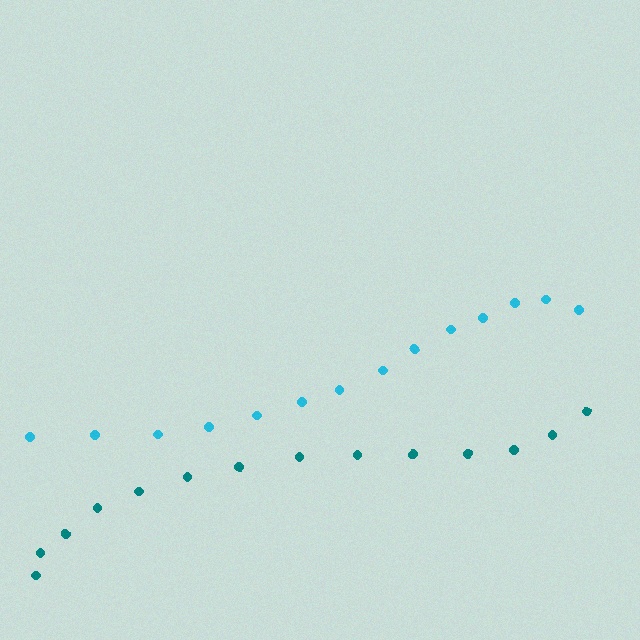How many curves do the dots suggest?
There are 2 distinct paths.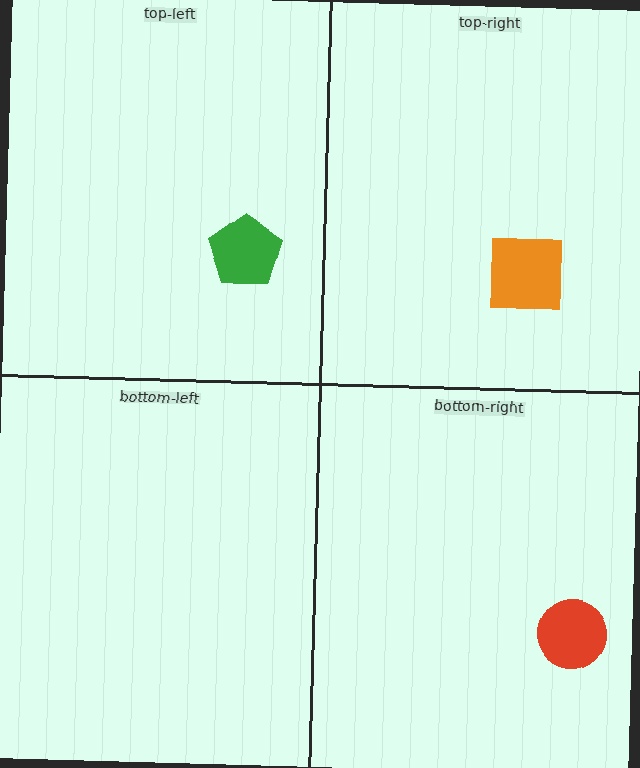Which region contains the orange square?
The top-right region.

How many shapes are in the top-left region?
1.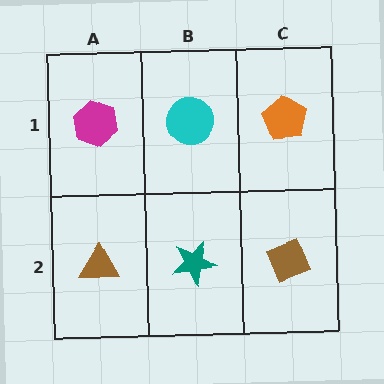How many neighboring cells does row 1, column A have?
2.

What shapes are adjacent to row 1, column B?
A teal star (row 2, column B), a magenta hexagon (row 1, column A), an orange pentagon (row 1, column C).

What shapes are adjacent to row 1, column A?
A brown triangle (row 2, column A), a cyan circle (row 1, column B).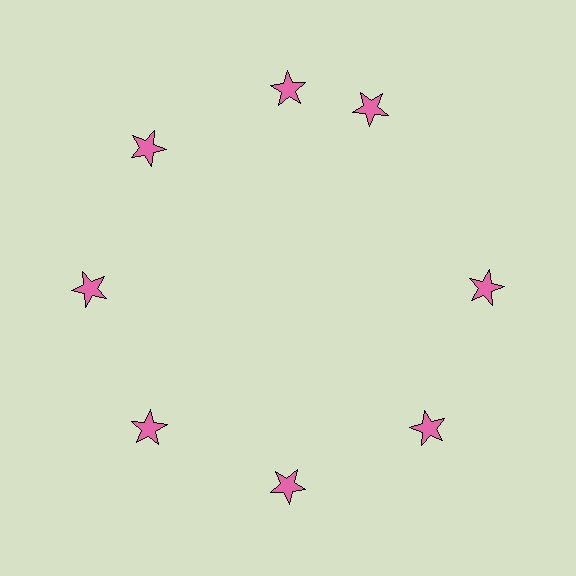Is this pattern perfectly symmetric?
No. The 8 pink stars are arranged in a ring, but one element near the 2 o'clock position is rotated out of alignment along the ring, breaking the 8-fold rotational symmetry.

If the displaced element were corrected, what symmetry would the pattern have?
It would have 8-fold rotational symmetry — the pattern would map onto itself every 45 degrees.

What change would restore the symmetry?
The symmetry would be restored by rotating it back into even spacing with its neighbors so that all 8 stars sit at equal angles and equal distance from the center.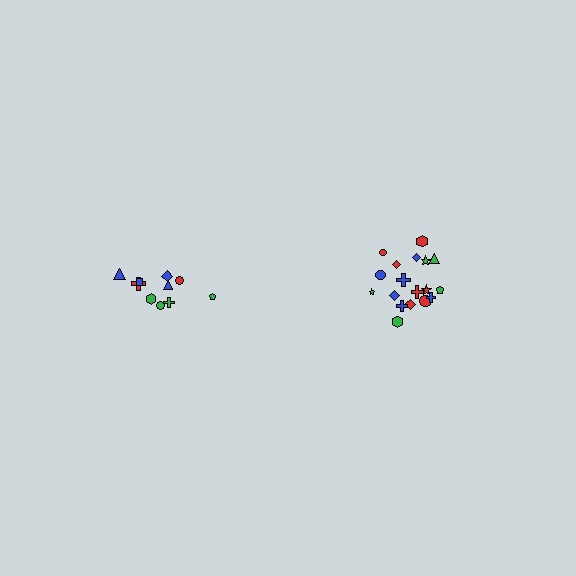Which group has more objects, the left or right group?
The right group.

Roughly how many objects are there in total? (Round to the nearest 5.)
Roughly 30 objects in total.